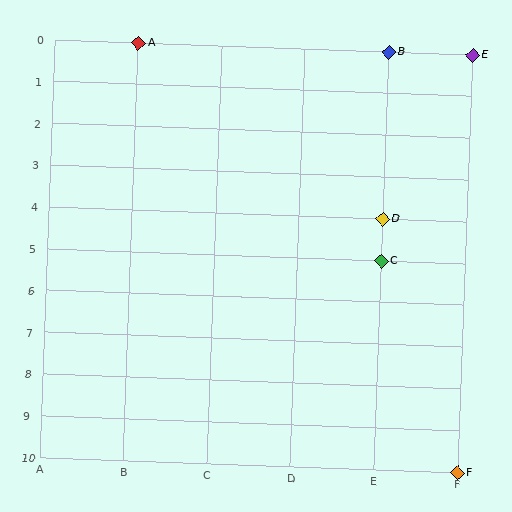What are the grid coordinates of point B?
Point B is at grid coordinates (E, 0).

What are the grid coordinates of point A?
Point A is at grid coordinates (B, 0).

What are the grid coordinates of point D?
Point D is at grid coordinates (E, 4).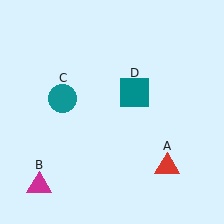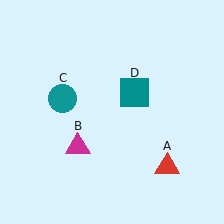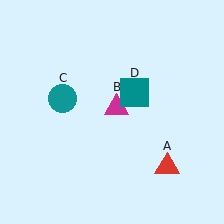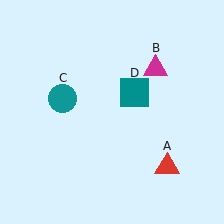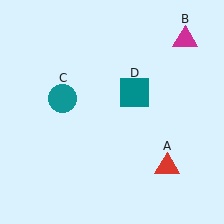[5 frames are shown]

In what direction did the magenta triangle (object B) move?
The magenta triangle (object B) moved up and to the right.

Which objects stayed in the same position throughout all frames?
Red triangle (object A) and teal circle (object C) and teal square (object D) remained stationary.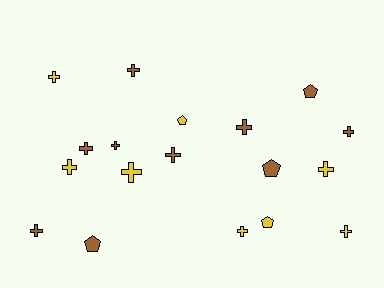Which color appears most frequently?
Brown, with 10 objects.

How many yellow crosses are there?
There are 6 yellow crosses.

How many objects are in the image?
There are 18 objects.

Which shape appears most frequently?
Cross, with 13 objects.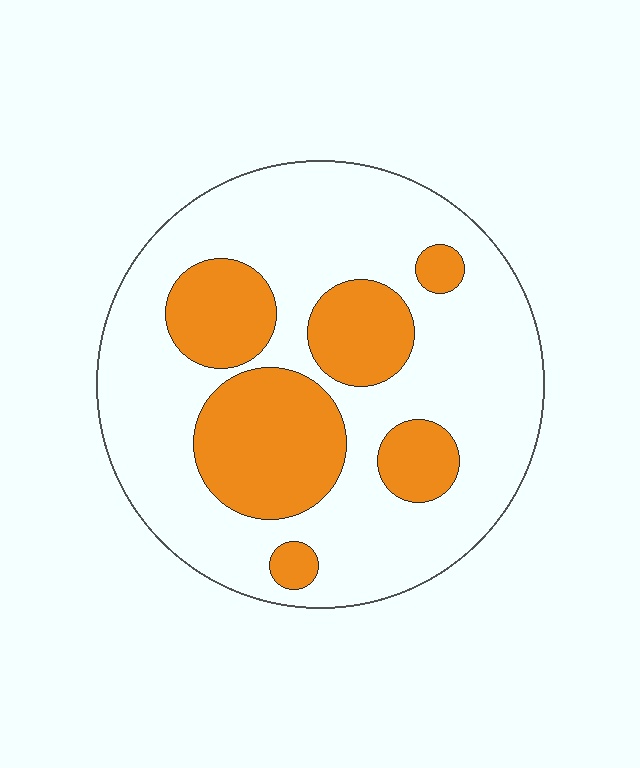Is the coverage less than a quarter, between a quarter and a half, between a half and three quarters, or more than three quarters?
Between a quarter and a half.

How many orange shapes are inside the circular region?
6.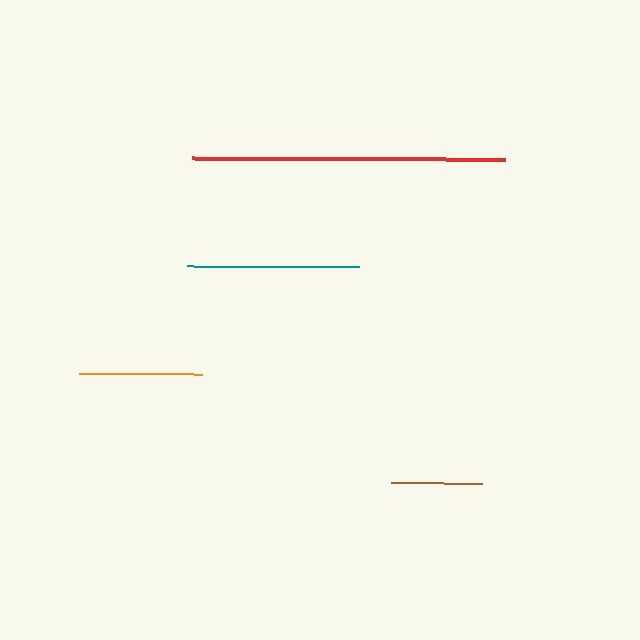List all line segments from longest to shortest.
From longest to shortest: red, teal, orange, brown.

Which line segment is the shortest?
The brown line is the shortest at approximately 92 pixels.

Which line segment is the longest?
The red line is the longest at approximately 312 pixels.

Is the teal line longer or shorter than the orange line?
The teal line is longer than the orange line.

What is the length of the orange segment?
The orange segment is approximately 122 pixels long.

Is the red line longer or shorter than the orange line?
The red line is longer than the orange line.